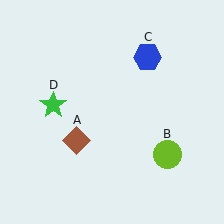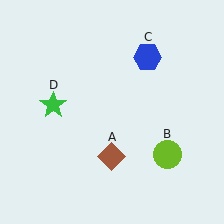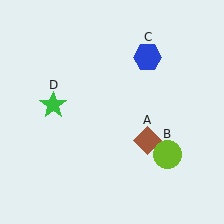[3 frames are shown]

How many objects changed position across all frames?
1 object changed position: brown diamond (object A).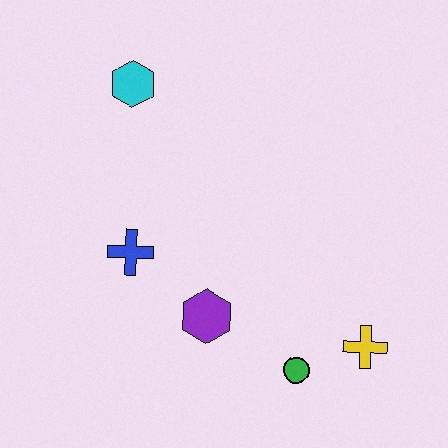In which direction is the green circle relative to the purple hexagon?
The green circle is to the right of the purple hexagon.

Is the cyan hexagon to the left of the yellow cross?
Yes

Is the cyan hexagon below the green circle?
No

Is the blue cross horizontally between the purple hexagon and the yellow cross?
No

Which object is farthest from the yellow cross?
The cyan hexagon is farthest from the yellow cross.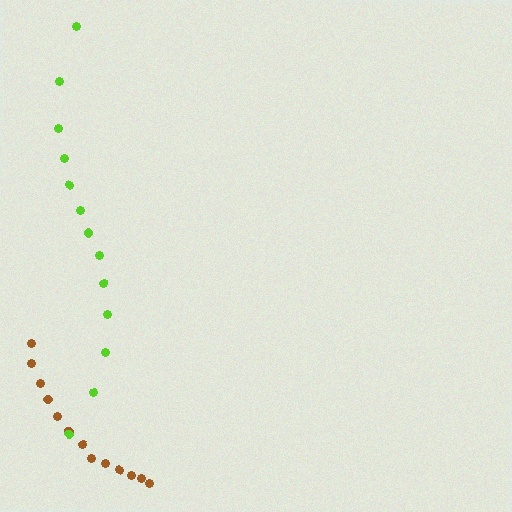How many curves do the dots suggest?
There are 2 distinct paths.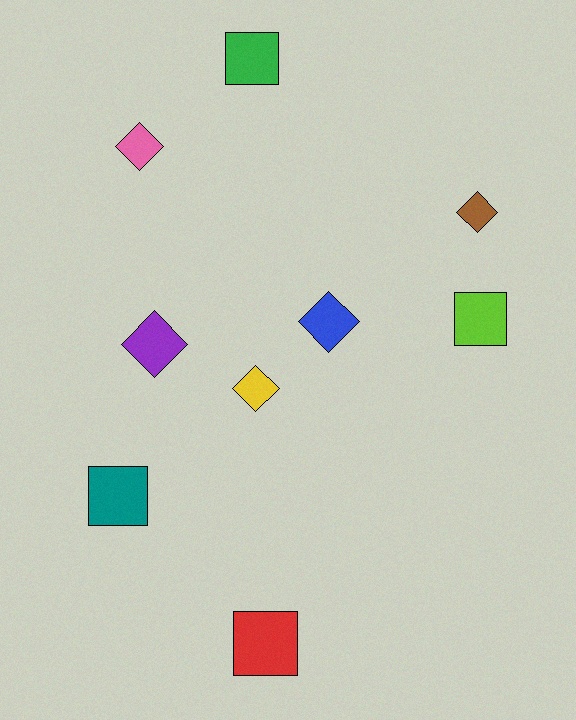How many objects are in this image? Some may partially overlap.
There are 9 objects.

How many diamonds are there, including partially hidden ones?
There are 5 diamonds.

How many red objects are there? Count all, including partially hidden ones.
There is 1 red object.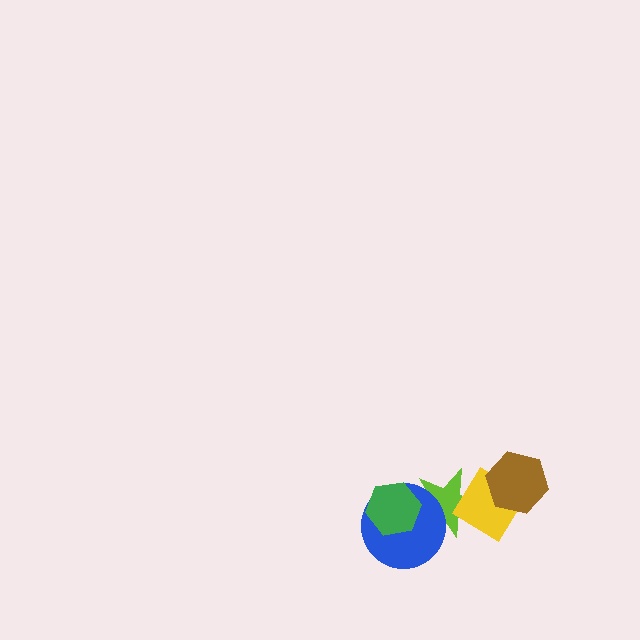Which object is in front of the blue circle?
The green hexagon is in front of the blue circle.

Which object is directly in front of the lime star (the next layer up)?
The blue circle is directly in front of the lime star.